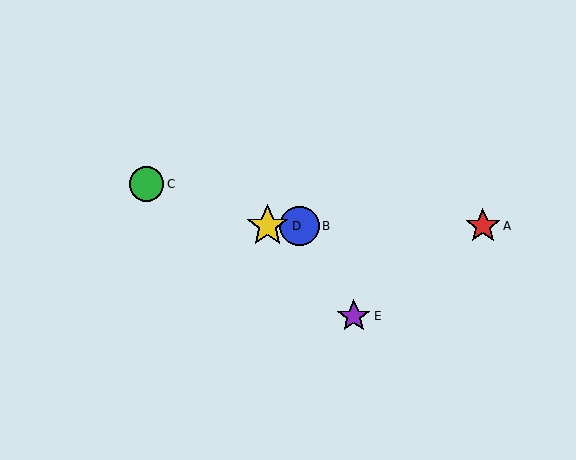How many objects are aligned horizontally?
3 objects (A, B, D) are aligned horizontally.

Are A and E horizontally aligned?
No, A is at y≈226 and E is at y≈316.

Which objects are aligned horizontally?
Objects A, B, D are aligned horizontally.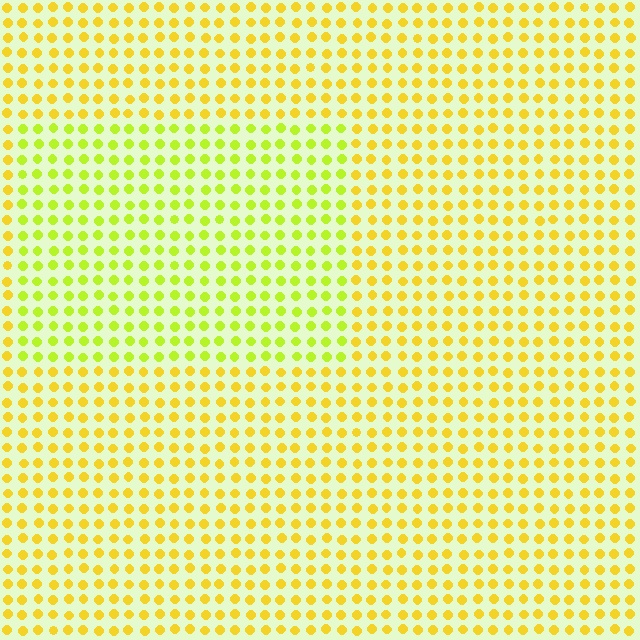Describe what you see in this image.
The image is filled with small yellow elements in a uniform arrangement. A rectangle-shaped region is visible where the elements are tinted to a slightly different hue, forming a subtle color boundary.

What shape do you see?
I see a rectangle.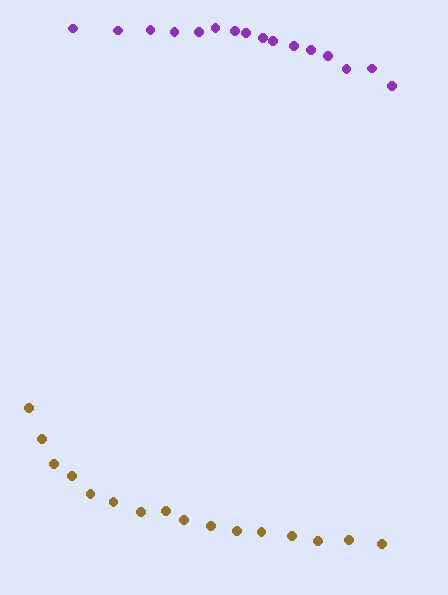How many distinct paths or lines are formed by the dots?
There are 2 distinct paths.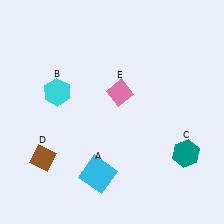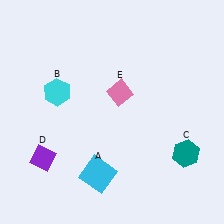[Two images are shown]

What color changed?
The diamond (D) changed from brown in Image 1 to purple in Image 2.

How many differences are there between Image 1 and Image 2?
There is 1 difference between the two images.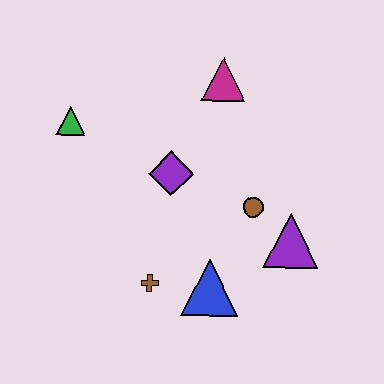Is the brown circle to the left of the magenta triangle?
No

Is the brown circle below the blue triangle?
No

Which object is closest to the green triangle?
The purple diamond is closest to the green triangle.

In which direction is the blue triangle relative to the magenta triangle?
The blue triangle is below the magenta triangle.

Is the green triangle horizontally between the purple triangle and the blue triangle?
No